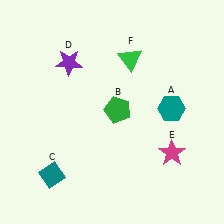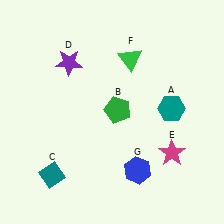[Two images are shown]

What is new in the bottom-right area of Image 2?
A blue hexagon (G) was added in the bottom-right area of Image 2.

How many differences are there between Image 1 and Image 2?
There is 1 difference between the two images.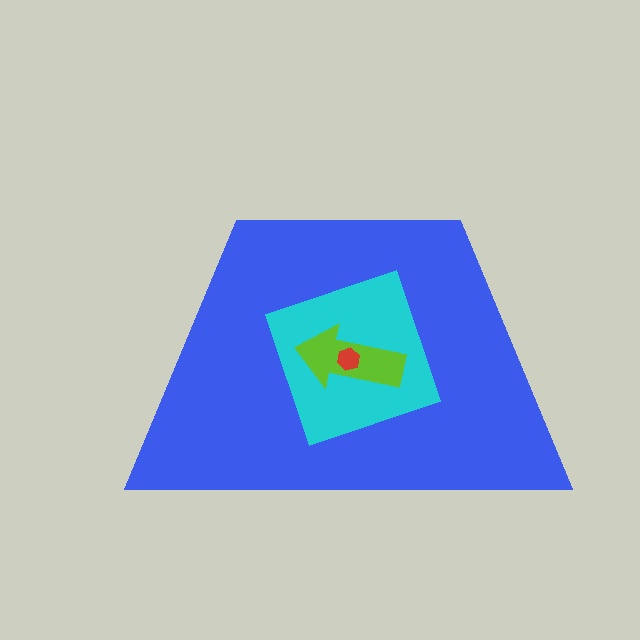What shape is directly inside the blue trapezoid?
The cyan diamond.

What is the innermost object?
The red hexagon.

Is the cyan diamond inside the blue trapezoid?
Yes.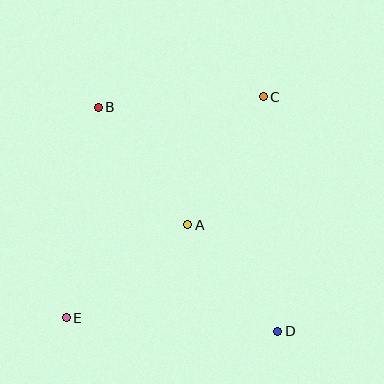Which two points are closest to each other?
Points A and D are closest to each other.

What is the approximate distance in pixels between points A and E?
The distance between A and E is approximately 153 pixels.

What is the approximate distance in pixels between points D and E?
The distance between D and E is approximately 212 pixels.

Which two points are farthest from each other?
Points C and E are farthest from each other.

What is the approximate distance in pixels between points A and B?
The distance between A and B is approximately 148 pixels.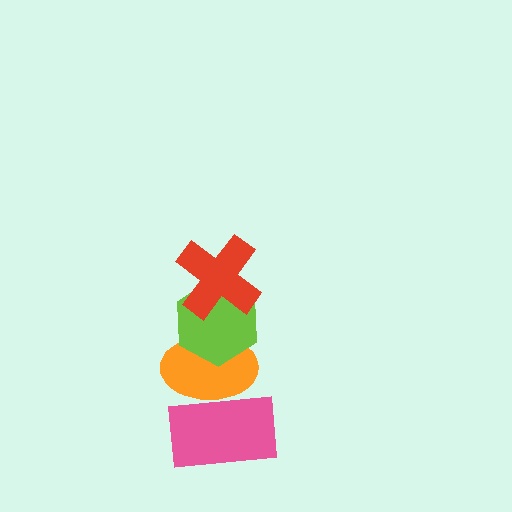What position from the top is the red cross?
The red cross is 1st from the top.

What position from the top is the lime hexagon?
The lime hexagon is 2nd from the top.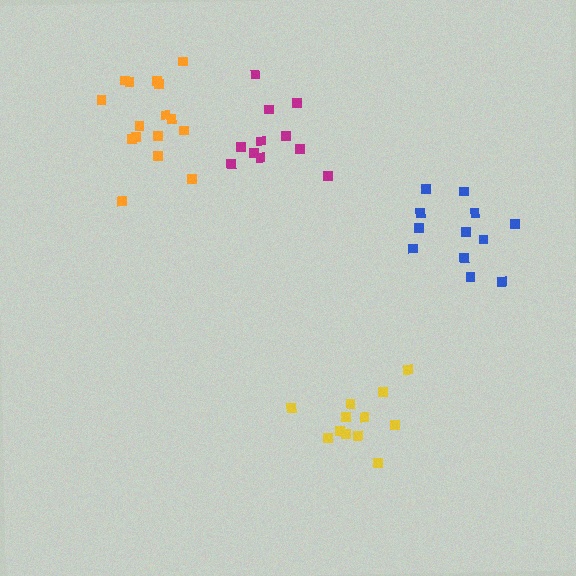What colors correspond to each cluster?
The clusters are colored: blue, magenta, yellow, orange.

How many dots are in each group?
Group 1: 12 dots, Group 2: 11 dots, Group 3: 12 dots, Group 4: 16 dots (51 total).